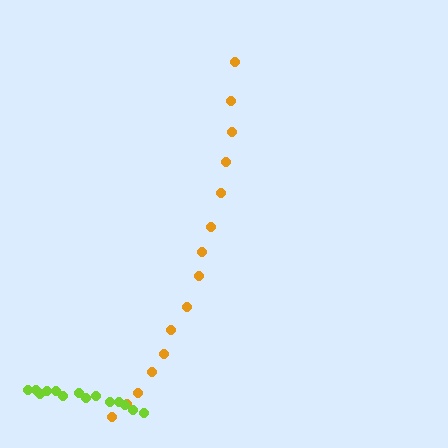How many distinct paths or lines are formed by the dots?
There are 2 distinct paths.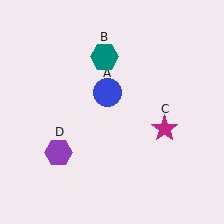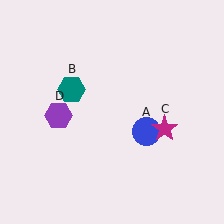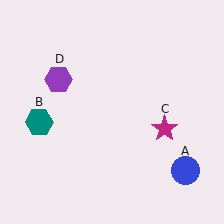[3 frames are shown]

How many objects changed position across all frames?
3 objects changed position: blue circle (object A), teal hexagon (object B), purple hexagon (object D).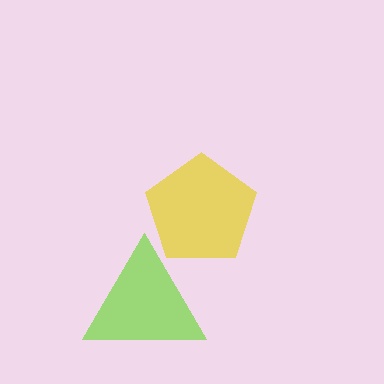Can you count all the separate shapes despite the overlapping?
Yes, there are 2 separate shapes.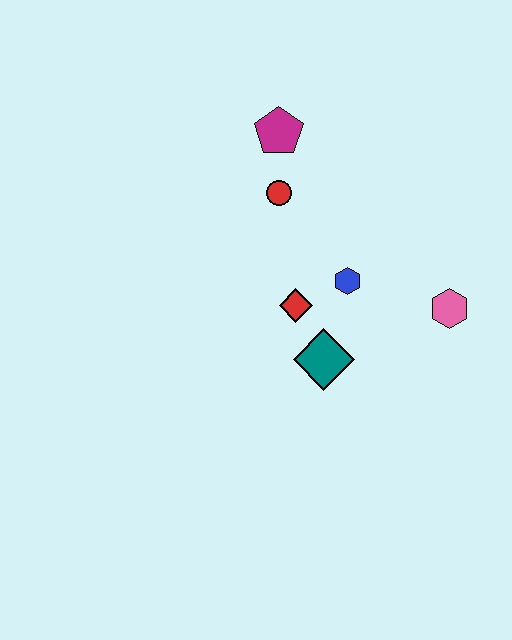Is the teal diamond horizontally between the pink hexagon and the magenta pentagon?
Yes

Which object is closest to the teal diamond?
The red diamond is closest to the teal diamond.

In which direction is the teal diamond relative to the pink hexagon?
The teal diamond is to the left of the pink hexagon.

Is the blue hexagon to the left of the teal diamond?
No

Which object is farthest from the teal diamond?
The magenta pentagon is farthest from the teal diamond.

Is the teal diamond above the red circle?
No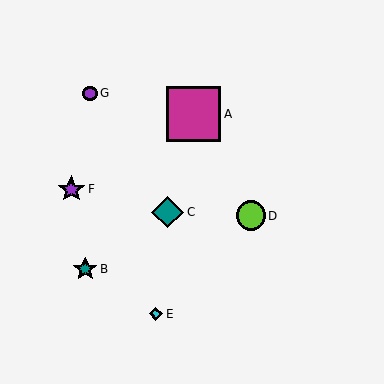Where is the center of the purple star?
The center of the purple star is at (71, 189).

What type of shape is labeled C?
Shape C is a teal diamond.